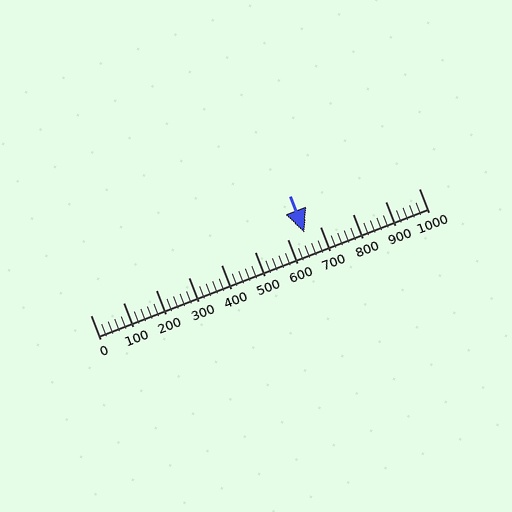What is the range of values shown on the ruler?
The ruler shows values from 0 to 1000.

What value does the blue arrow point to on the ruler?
The blue arrow points to approximately 651.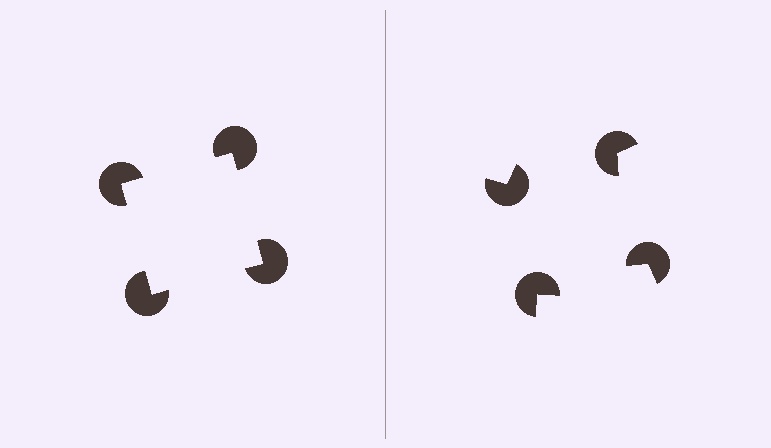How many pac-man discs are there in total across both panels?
8 — 4 on each side.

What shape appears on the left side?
An illusory square.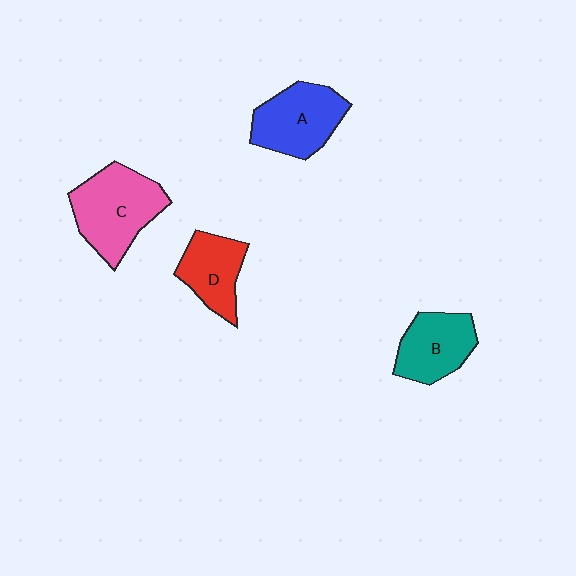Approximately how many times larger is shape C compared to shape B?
Approximately 1.4 times.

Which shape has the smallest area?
Shape D (red).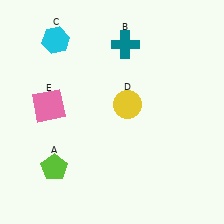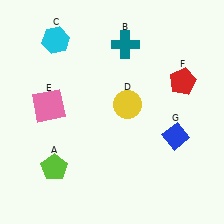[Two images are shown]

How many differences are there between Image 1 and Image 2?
There are 2 differences between the two images.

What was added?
A red pentagon (F), a blue diamond (G) were added in Image 2.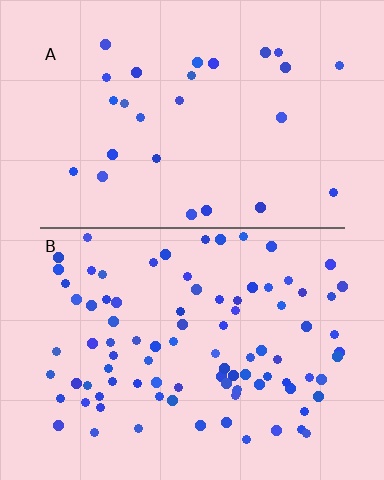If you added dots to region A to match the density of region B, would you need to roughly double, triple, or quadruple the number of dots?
Approximately triple.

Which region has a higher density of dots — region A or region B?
B (the bottom).